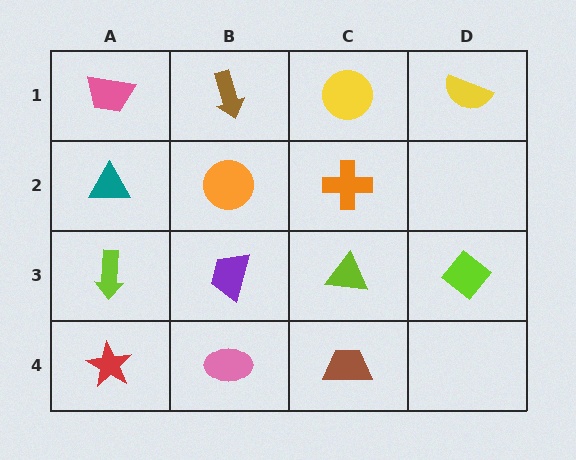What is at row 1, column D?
A yellow semicircle.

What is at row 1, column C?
A yellow circle.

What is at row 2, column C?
An orange cross.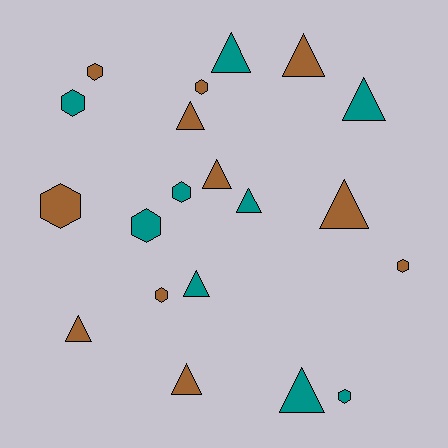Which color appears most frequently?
Brown, with 11 objects.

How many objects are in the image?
There are 20 objects.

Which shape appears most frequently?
Triangle, with 11 objects.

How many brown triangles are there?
There are 6 brown triangles.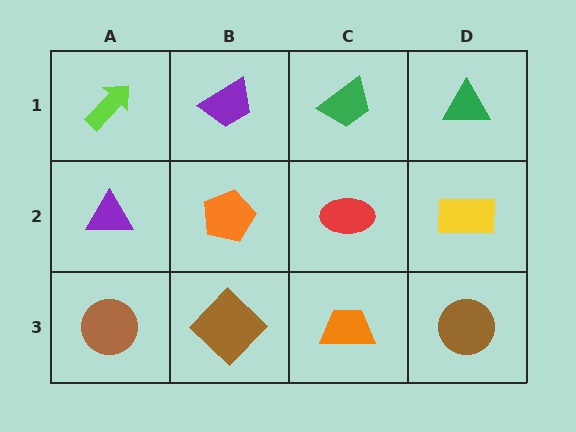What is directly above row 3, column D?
A yellow rectangle.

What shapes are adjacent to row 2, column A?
A lime arrow (row 1, column A), a brown circle (row 3, column A), an orange pentagon (row 2, column B).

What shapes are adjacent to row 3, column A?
A purple triangle (row 2, column A), a brown diamond (row 3, column B).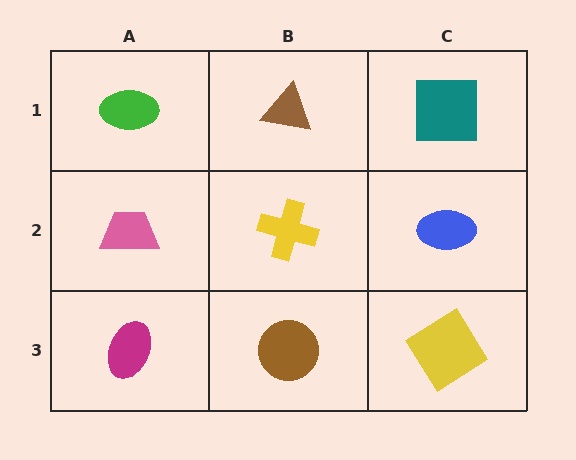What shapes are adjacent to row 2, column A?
A green ellipse (row 1, column A), a magenta ellipse (row 3, column A), a yellow cross (row 2, column B).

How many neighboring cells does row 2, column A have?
3.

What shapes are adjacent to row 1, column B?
A yellow cross (row 2, column B), a green ellipse (row 1, column A), a teal square (row 1, column C).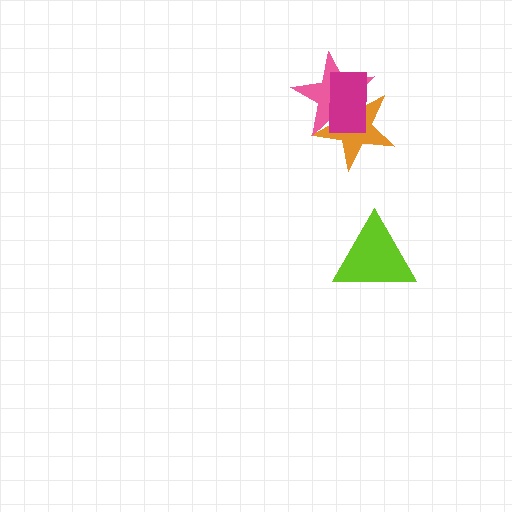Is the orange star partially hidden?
Yes, it is partially covered by another shape.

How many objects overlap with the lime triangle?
0 objects overlap with the lime triangle.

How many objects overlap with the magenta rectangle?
2 objects overlap with the magenta rectangle.